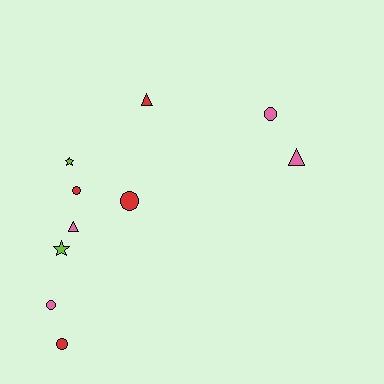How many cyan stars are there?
There are no cyan stars.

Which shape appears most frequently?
Circle, with 5 objects.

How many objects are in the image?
There are 10 objects.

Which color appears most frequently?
Pink, with 4 objects.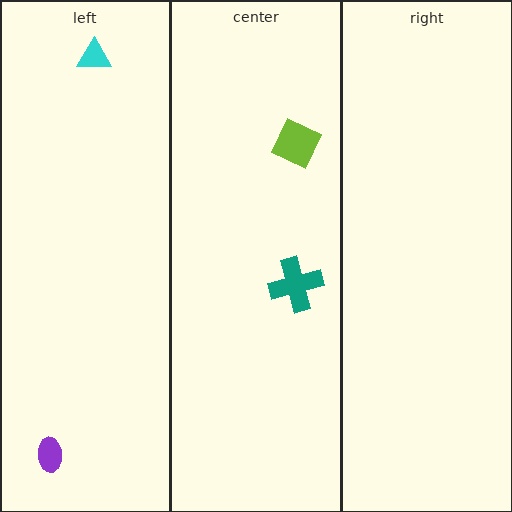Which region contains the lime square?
The center region.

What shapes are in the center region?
The lime square, the teal cross.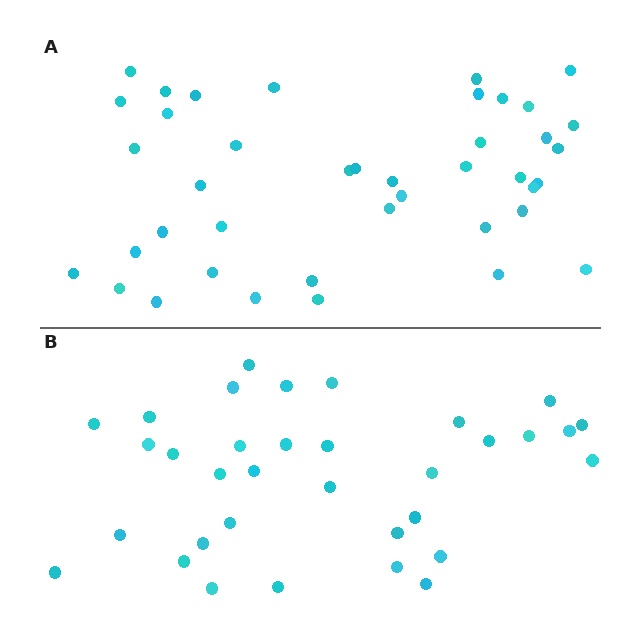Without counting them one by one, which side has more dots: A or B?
Region A (the top region) has more dots.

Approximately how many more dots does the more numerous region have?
Region A has roughly 8 or so more dots than region B.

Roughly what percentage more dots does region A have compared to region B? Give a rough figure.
About 20% more.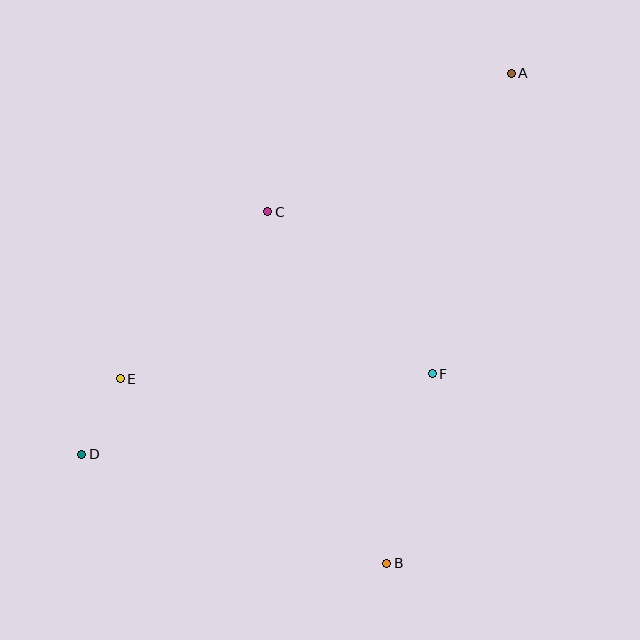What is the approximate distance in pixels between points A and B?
The distance between A and B is approximately 505 pixels.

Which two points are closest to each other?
Points D and E are closest to each other.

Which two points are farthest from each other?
Points A and D are farthest from each other.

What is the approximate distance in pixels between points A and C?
The distance between A and C is approximately 280 pixels.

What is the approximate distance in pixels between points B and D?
The distance between B and D is approximately 324 pixels.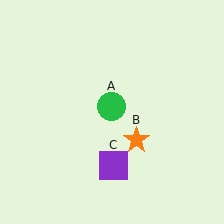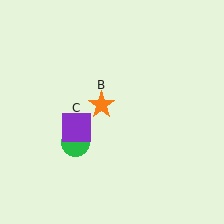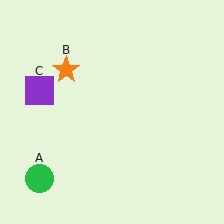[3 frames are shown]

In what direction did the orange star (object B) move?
The orange star (object B) moved up and to the left.